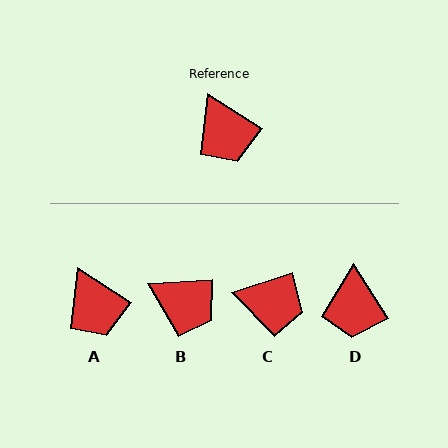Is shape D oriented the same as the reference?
No, it is off by about 25 degrees.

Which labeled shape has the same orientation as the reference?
A.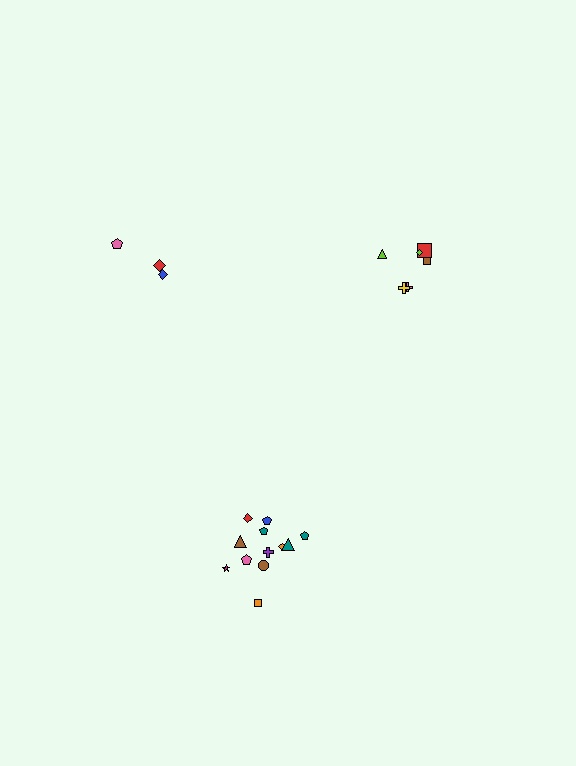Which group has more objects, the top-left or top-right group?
The top-right group.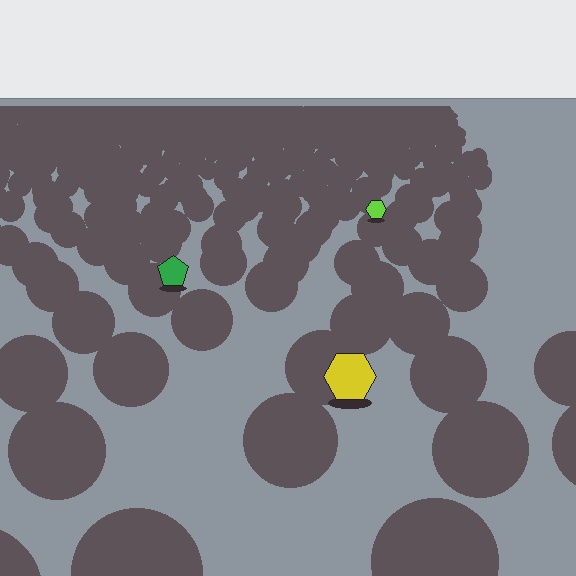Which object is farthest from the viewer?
The lime hexagon is farthest from the viewer. It appears smaller and the ground texture around it is denser.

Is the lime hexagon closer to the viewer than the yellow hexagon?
No. The yellow hexagon is closer — you can tell from the texture gradient: the ground texture is coarser near it.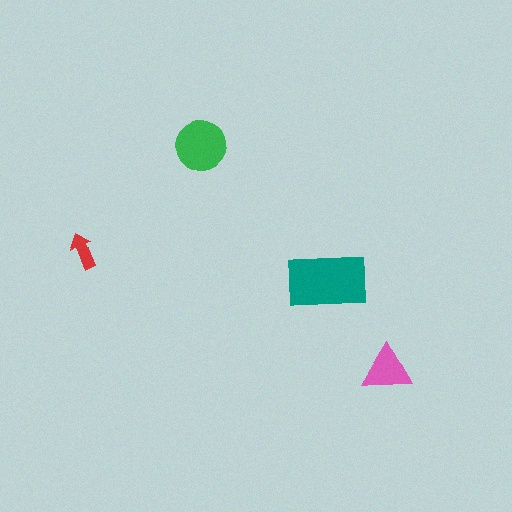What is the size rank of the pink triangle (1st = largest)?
3rd.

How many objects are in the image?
There are 4 objects in the image.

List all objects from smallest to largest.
The red arrow, the pink triangle, the green circle, the teal rectangle.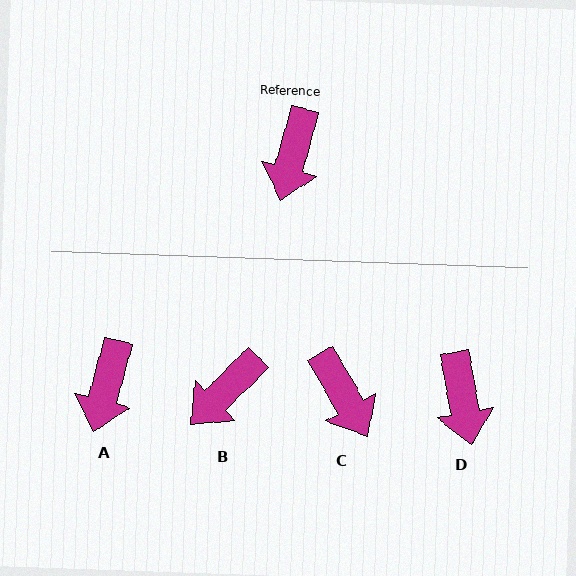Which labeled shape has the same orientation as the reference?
A.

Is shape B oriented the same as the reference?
No, it is off by about 30 degrees.